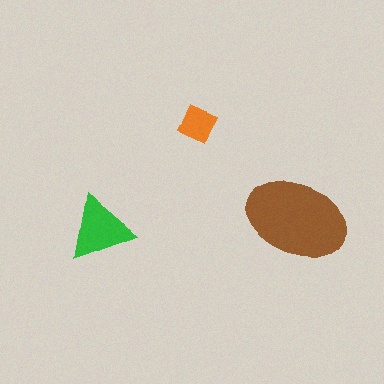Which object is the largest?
The brown ellipse.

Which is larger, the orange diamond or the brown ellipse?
The brown ellipse.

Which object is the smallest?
The orange diamond.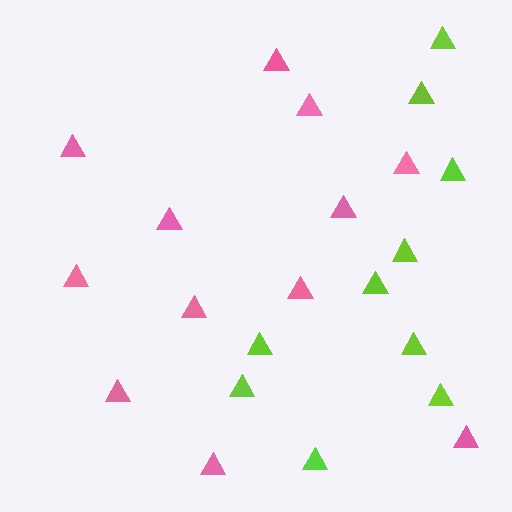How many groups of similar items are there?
There are 2 groups: one group of pink triangles (12) and one group of lime triangles (10).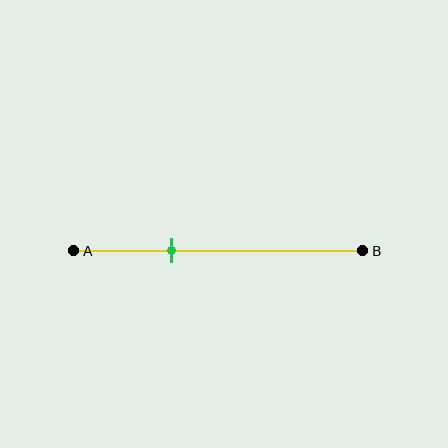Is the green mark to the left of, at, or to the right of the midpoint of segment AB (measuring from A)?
The green mark is to the left of the midpoint of segment AB.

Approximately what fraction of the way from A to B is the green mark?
The green mark is approximately 35% of the way from A to B.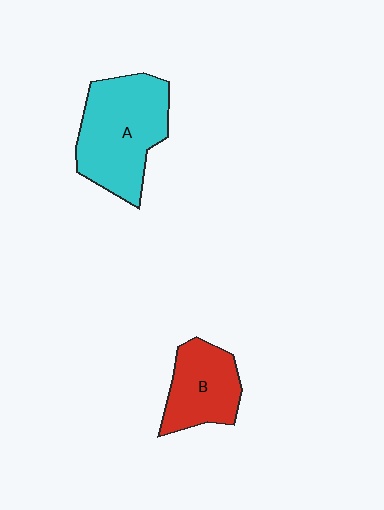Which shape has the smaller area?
Shape B (red).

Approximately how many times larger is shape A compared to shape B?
Approximately 1.6 times.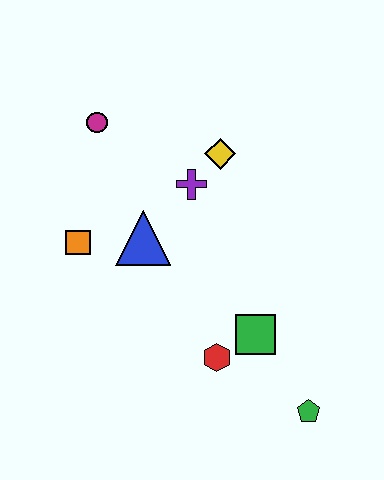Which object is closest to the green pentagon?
The green square is closest to the green pentagon.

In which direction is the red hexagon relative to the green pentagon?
The red hexagon is to the left of the green pentagon.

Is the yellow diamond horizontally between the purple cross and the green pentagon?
Yes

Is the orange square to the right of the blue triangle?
No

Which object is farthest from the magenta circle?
The green pentagon is farthest from the magenta circle.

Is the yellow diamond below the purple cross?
No